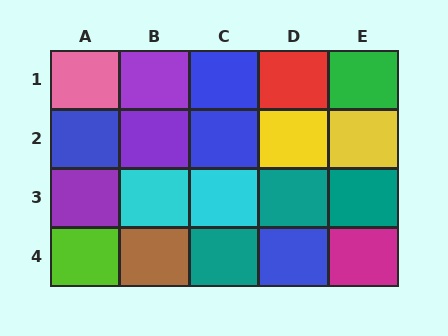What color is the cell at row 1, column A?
Pink.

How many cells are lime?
1 cell is lime.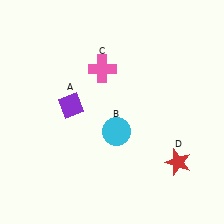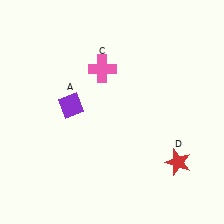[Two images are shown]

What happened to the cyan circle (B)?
The cyan circle (B) was removed in Image 2. It was in the bottom-right area of Image 1.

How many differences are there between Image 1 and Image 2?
There is 1 difference between the two images.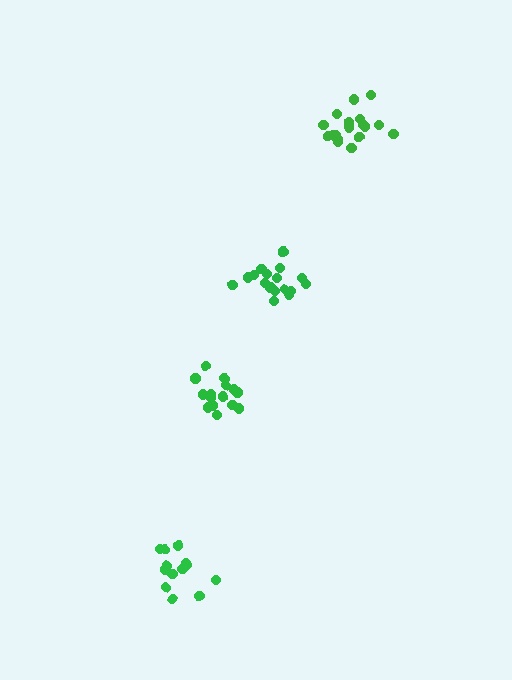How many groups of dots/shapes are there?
There are 4 groups.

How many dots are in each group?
Group 1: 18 dots, Group 2: 17 dots, Group 3: 13 dots, Group 4: 15 dots (63 total).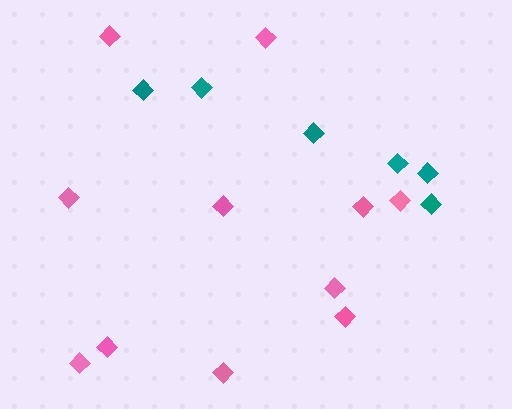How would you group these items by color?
There are 2 groups: one group of pink diamonds (11) and one group of teal diamonds (6).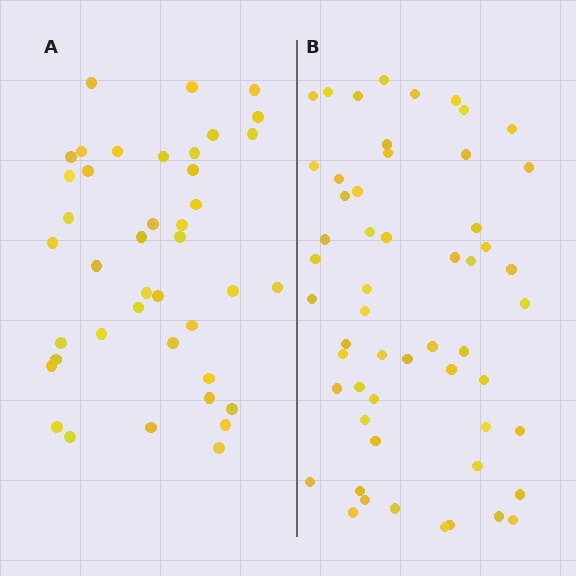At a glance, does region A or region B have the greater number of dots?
Region B (the right region) has more dots.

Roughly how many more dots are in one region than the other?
Region B has approximately 15 more dots than region A.